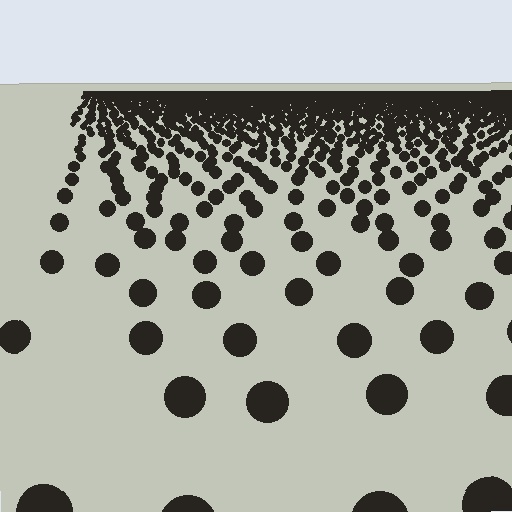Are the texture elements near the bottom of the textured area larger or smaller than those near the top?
Larger. Near the bottom, elements are closer to the viewer and appear at a bigger on-screen size.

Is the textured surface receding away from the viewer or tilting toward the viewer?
The surface is receding away from the viewer. Texture elements get smaller and denser toward the top.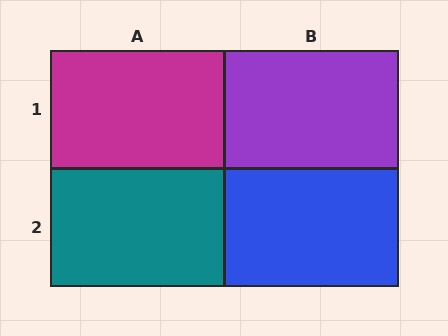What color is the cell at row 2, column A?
Teal.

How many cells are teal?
1 cell is teal.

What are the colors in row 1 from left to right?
Magenta, purple.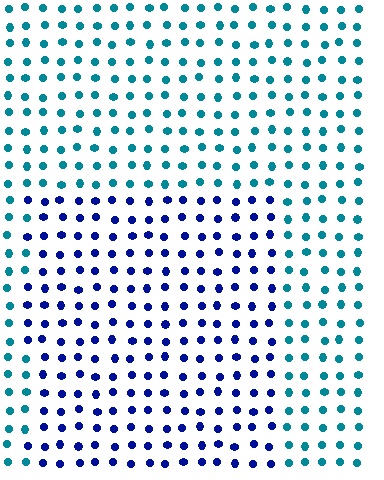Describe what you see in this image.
The image is filled with small teal elements in a uniform arrangement. A rectangle-shaped region is visible where the elements are tinted to a slightly different hue, forming a subtle color boundary.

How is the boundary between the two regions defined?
The boundary is defined purely by a slight shift in hue (about 48 degrees). Spacing, size, and orientation are identical on both sides.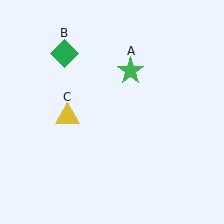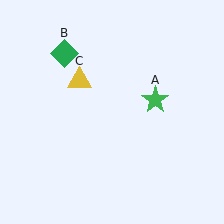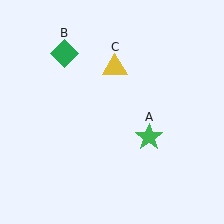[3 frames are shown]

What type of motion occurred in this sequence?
The green star (object A), yellow triangle (object C) rotated clockwise around the center of the scene.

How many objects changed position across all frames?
2 objects changed position: green star (object A), yellow triangle (object C).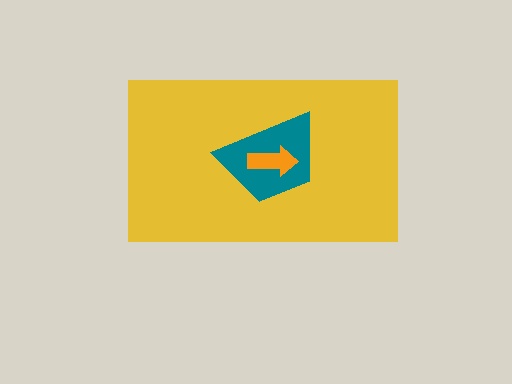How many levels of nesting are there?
3.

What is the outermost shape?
The yellow rectangle.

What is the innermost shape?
The orange arrow.